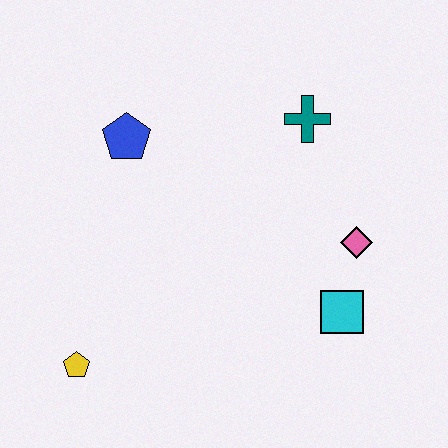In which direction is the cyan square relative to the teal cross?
The cyan square is below the teal cross.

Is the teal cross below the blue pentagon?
No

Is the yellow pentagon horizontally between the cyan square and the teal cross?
No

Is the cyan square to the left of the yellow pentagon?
No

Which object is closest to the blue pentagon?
The teal cross is closest to the blue pentagon.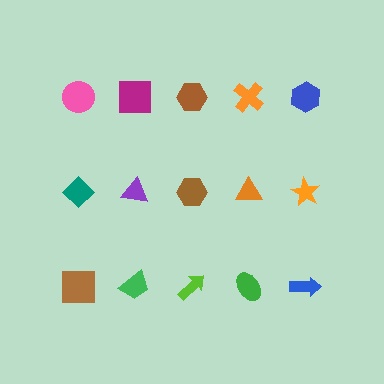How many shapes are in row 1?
5 shapes.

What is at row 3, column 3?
A lime arrow.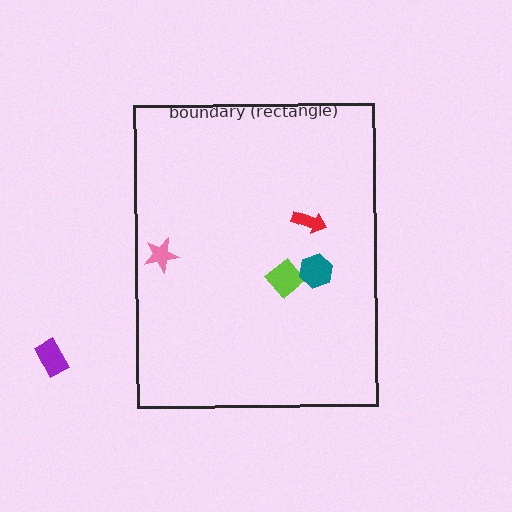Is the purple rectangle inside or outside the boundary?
Outside.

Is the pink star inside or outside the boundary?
Inside.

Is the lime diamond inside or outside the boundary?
Inside.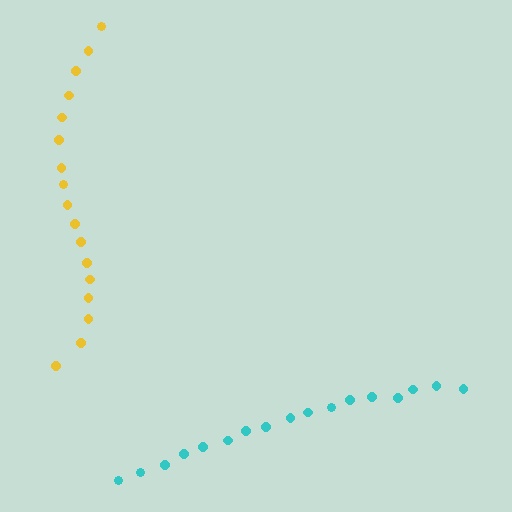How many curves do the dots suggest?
There are 2 distinct paths.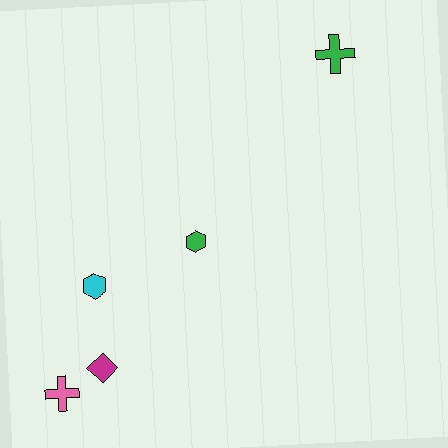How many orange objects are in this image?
There are no orange objects.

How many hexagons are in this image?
There are 2 hexagons.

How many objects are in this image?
There are 5 objects.